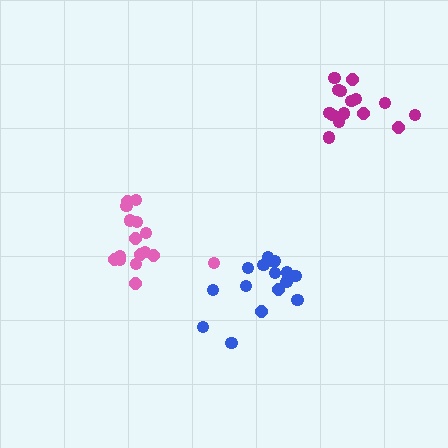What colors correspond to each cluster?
The clusters are colored: blue, pink, magenta.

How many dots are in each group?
Group 1: 16 dots, Group 2: 16 dots, Group 3: 15 dots (47 total).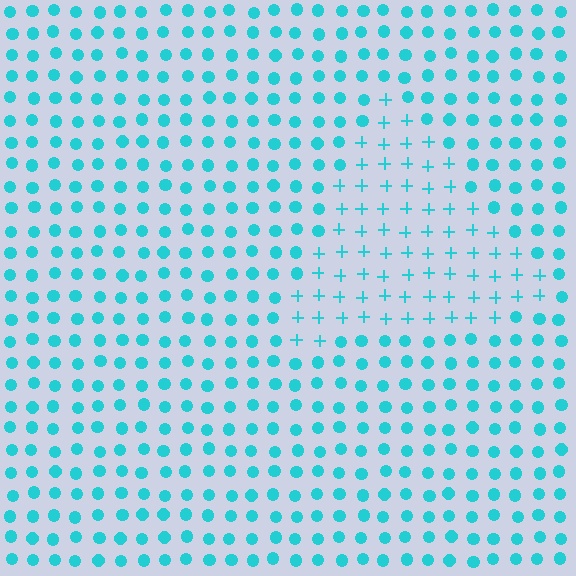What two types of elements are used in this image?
The image uses plus signs inside the triangle region and circles outside it.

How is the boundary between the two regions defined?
The boundary is defined by a change in element shape: plus signs inside vs. circles outside. All elements share the same color and spacing.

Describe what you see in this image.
The image is filled with small cyan elements arranged in a uniform grid. A triangle-shaped region contains plus signs, while the surrounding area contains circles. The boundary is defined purely by the change in element shape.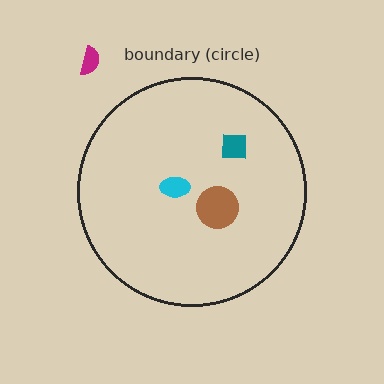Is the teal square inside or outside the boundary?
Inside.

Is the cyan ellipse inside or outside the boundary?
Inside.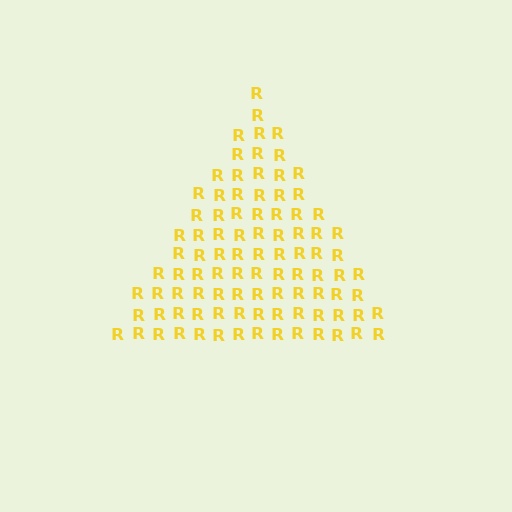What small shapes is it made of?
It is made of small letter R's.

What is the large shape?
The large shape is a triangle.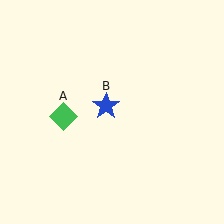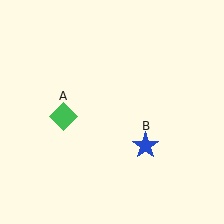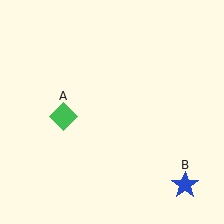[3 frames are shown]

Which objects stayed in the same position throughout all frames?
Green diamond (object A) remained stationary.